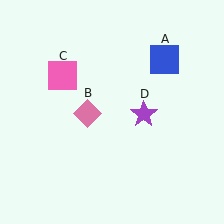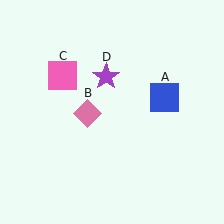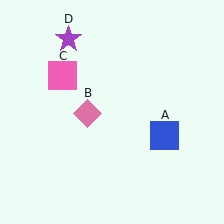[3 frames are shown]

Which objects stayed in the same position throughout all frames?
Pink diamond (object B) and pink square (object C) remained stationary.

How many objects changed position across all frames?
2 objects changed position: blue square (object A), purple star (object D).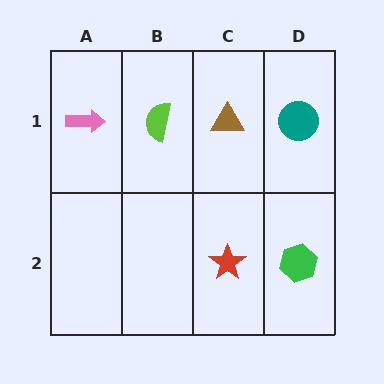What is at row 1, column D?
A teal circle.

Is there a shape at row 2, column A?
No, that cell is empty.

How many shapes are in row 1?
4 shapes.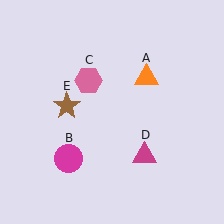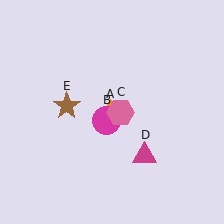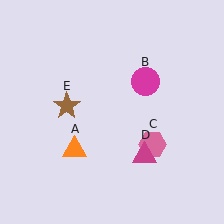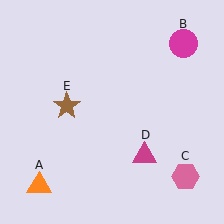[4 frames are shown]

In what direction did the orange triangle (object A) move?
The orange triangle (object A) moved down and to the left.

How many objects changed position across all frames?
3 objects changed position: orange triangle (object A), magenta circle (object B), pink hexagon (object C).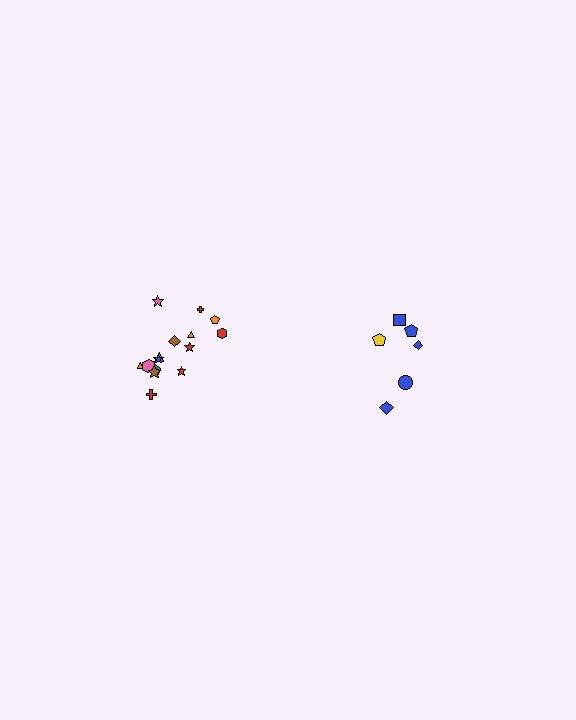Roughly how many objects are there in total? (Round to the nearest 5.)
Roughly 20 objects in total.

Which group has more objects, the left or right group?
The left group.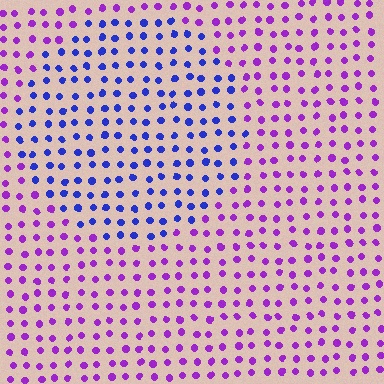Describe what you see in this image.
The image is filled with small purple elements in a uniform arrangement. A circle-shaped region is visible where the elements are tinted to a slightly different hue, forming a subtle color boundary.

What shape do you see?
I see a circle.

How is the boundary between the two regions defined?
The boundary is defined purely by a slight shift in hue (about 49 degrees). Spacing, size, and orientation are identical on both sides.